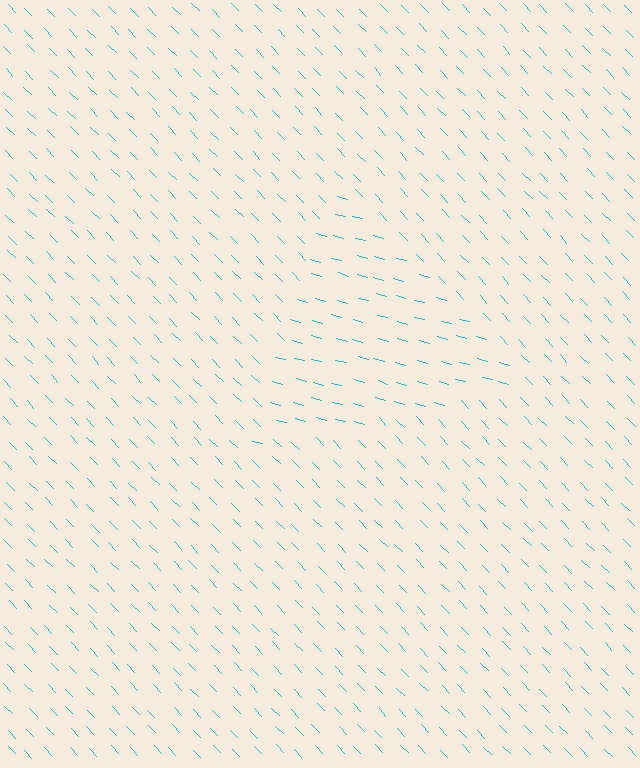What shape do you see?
I see a triangle.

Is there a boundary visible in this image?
Yes, there is a texture boundary formed by a change in line orientation.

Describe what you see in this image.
The image is filled with small cyan line segments. A triangle region in the image has lines oriented differently from the surrounding lines, creating a visible texture boundary.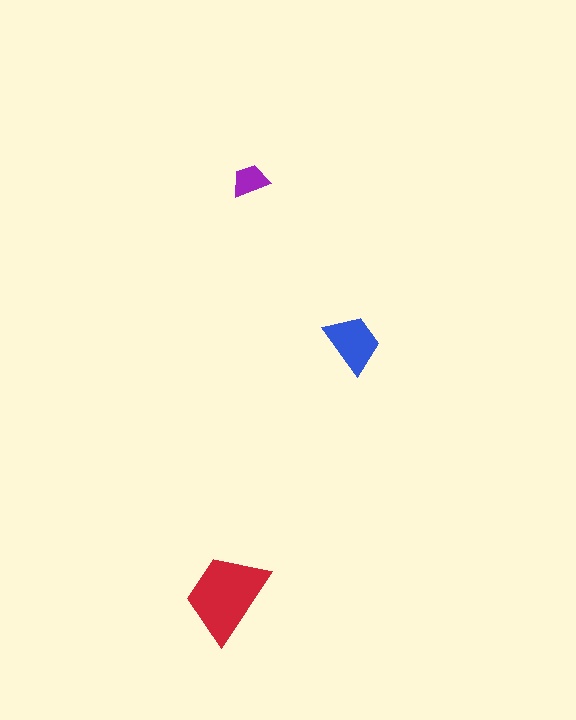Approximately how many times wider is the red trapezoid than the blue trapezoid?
About 1.5 times wider.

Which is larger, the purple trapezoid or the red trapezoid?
The red one.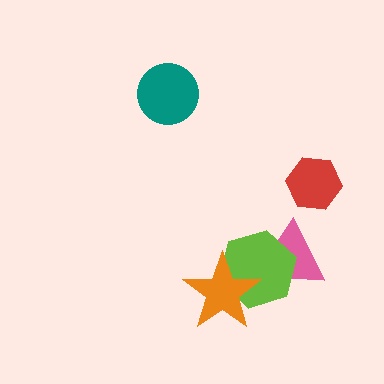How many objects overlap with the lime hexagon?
2 objects overlap with the lime hexagon.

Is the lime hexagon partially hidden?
Yes, it is partially covered by another shape.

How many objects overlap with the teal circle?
0 objects overlap with the teal circle.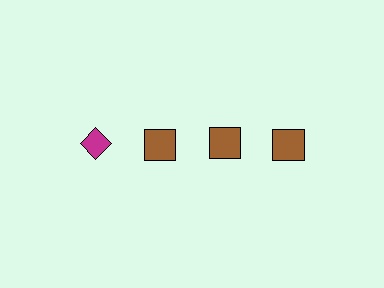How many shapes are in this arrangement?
There are 4 shapes arranged in a grid pattern.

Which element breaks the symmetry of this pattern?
The magenta diamond in the top row, leftmost column breaks the symmetry. All other shapes are brown squares.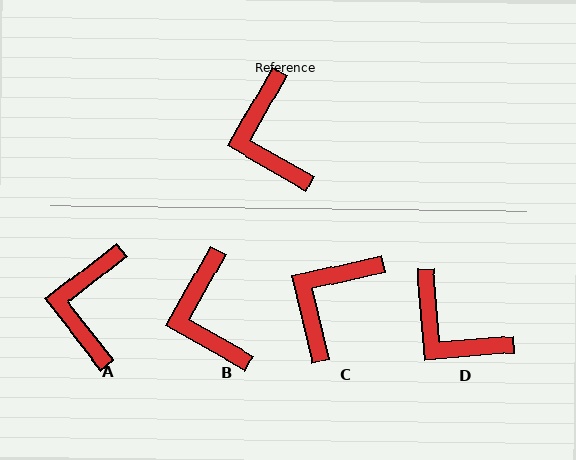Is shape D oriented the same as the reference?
No, it is off by about 34 degrees.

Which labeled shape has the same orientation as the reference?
B.